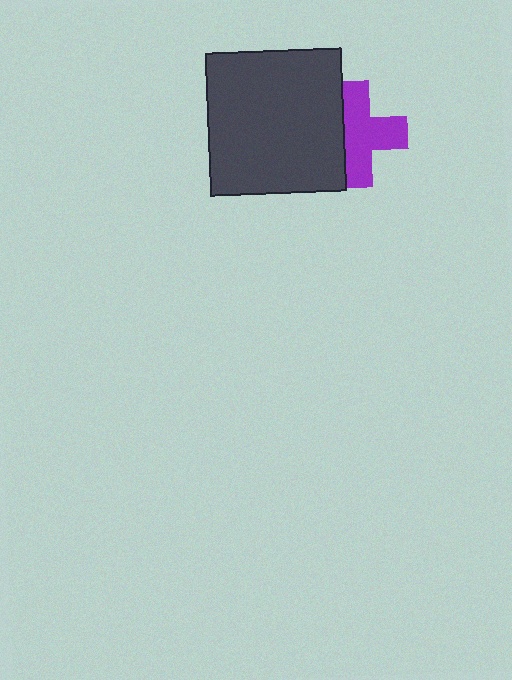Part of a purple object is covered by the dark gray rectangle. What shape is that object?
It is a cross.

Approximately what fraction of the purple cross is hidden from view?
Roughly 34% of the purple cross is hidden behind the dark gray rectangle.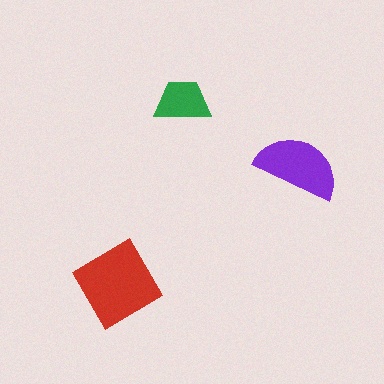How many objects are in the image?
There are 3 objects in the image.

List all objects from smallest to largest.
The green trapezoid, the purple semicircle, the red diamond.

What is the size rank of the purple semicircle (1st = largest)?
2nd.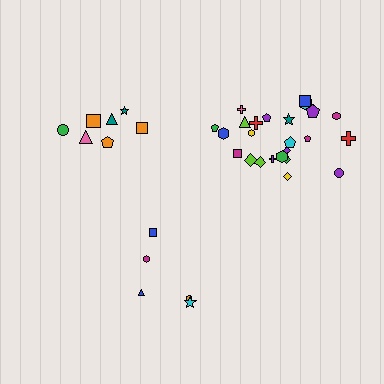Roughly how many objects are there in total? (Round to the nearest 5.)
Roughly 35 objects in total.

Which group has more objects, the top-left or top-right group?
The top-right group.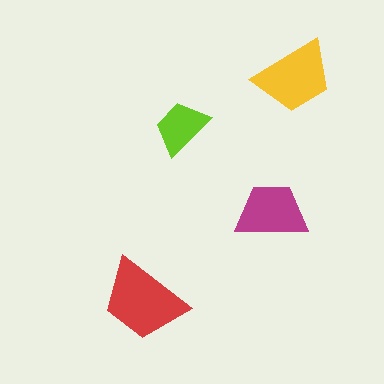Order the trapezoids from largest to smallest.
the red one, the yellow one, the magenta one, the lime one.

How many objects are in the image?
There are 4 objects in the image.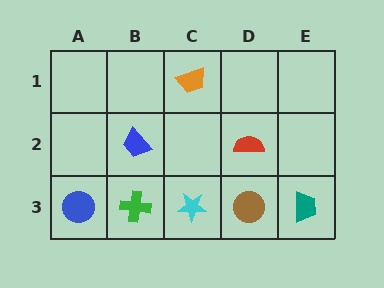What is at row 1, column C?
An orange trapezoid.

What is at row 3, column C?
A cyan star.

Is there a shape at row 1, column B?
No, that cell is empty.